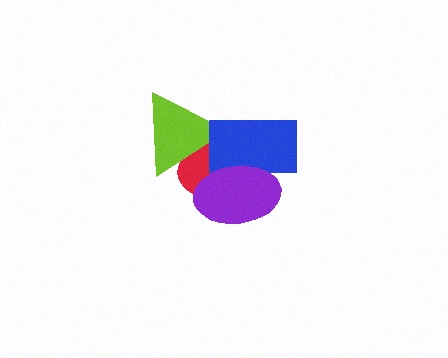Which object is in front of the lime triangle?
The blue rectangle is in front of the lime triangle.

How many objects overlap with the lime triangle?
2 objects overlap with the lime triangle.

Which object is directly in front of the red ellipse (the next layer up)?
The lime triangle is directly in front of the red ellipse.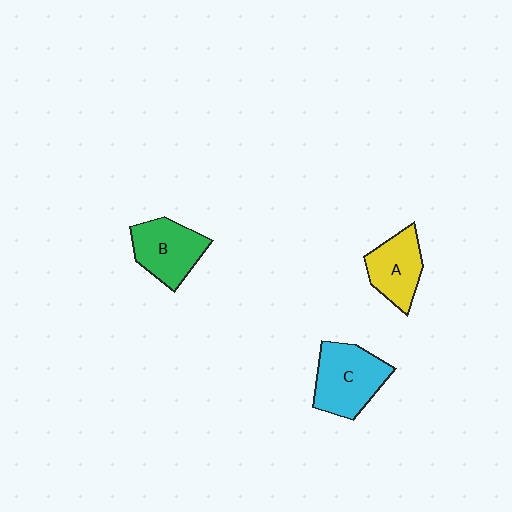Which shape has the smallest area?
Shape A (yellow).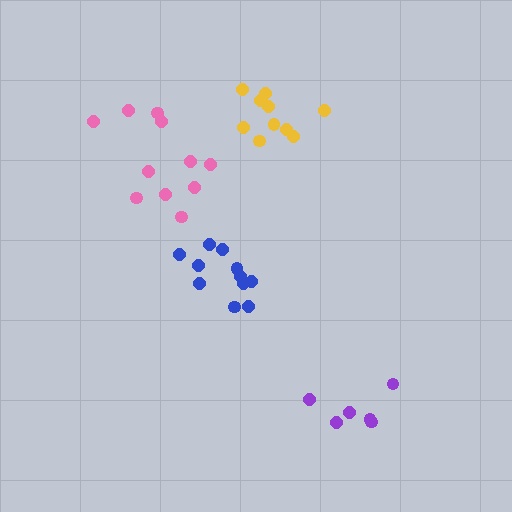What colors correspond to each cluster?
The clusters are colored: yellow, purple, blue, pink.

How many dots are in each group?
Group 1: 10 dots, Group 2: 6 dots, Group 3: 11 dots, Group 4: 11 dots (38 total).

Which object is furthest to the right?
The purple cluster is rightmost.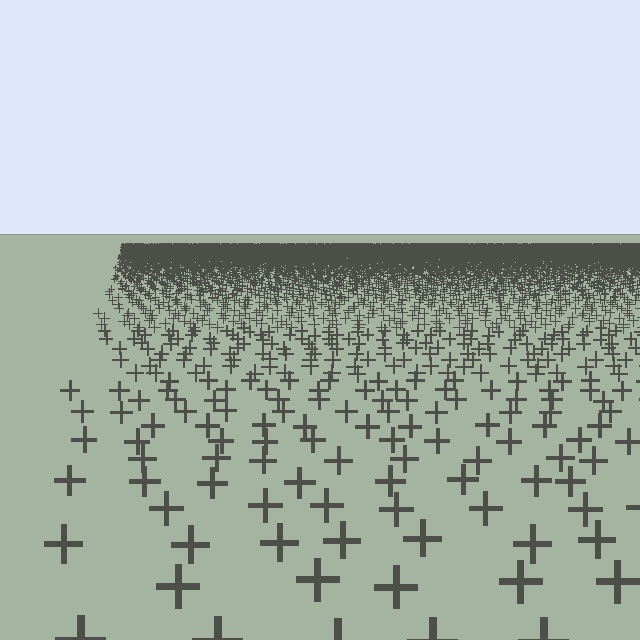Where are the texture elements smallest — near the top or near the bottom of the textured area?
Near the top.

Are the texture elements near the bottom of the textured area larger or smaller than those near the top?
Larger. Near the bottom, elements are closer to the viewer and appear at a bigger on-screen size.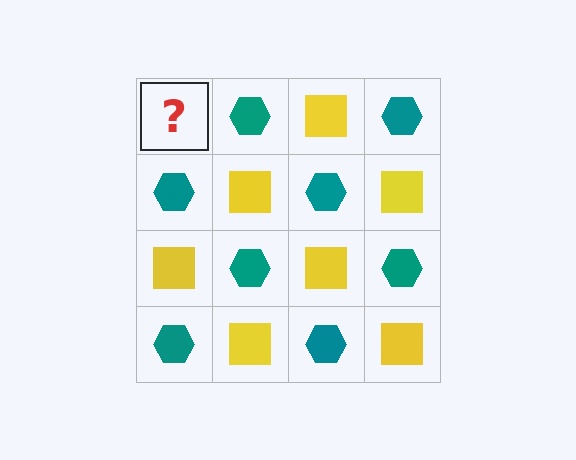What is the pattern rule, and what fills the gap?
The rule is that it alternates yellow square and teal hexagon in a checkerboard pattern. The gap should be filled with a yellow square.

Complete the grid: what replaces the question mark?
The question mark should be replaced with a yellow square.